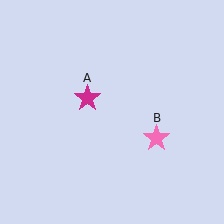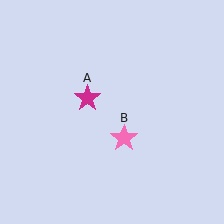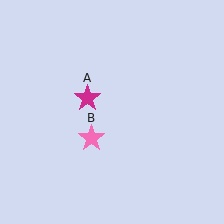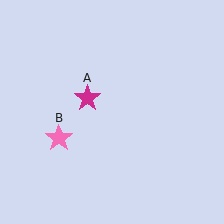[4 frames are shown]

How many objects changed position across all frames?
1 object changed position: pink star (object B).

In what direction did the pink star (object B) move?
The pink star (object B) moved left.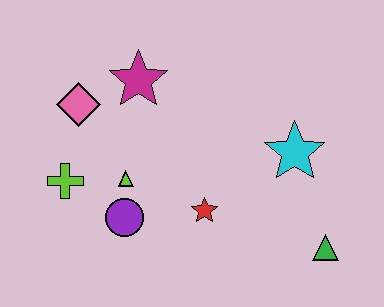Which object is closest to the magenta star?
The pink diamond is closest to the magenta star.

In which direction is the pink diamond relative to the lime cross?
The pink diamond is above the lime cross.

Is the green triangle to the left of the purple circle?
No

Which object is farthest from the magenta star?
The green triangle is farthest from the magenta star.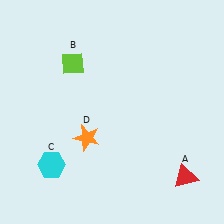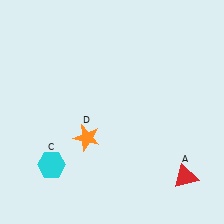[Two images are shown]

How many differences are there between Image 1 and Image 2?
There is 1 difference between the two images.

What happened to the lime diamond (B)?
The lime diamond (B) was removed in Image 2. It was in the top-left area of Image 1.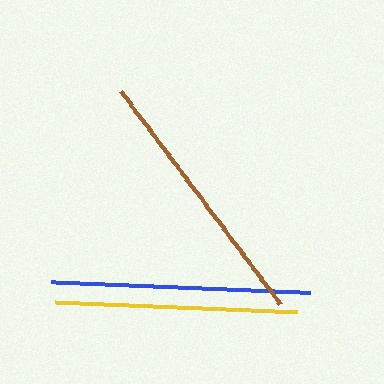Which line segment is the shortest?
The yellow line is the shortest at approximately 242 pixels.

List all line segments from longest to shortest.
From longest to shortest: brown, blue, yellow.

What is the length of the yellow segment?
The yellow segment is approximately 242 pixels long.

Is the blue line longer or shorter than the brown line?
The brown line is longer than the blue line.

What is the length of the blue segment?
The blue segment is approximately 260 pixels long.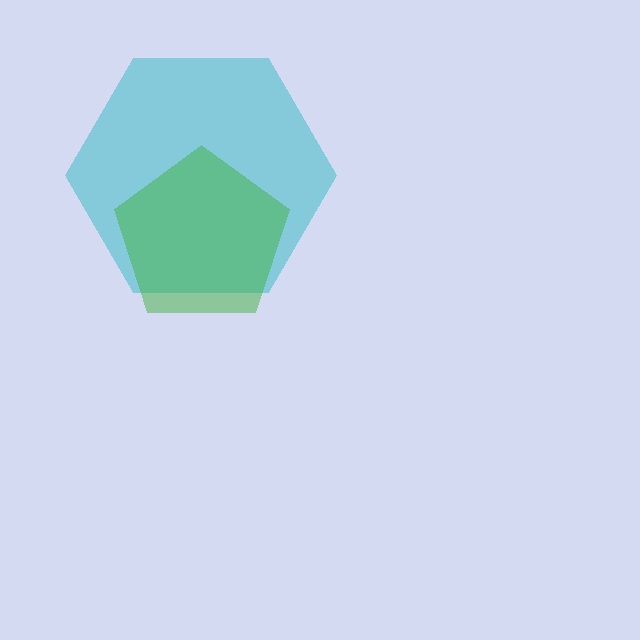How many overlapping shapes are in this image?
There are 2 overlapping shapes in the image.